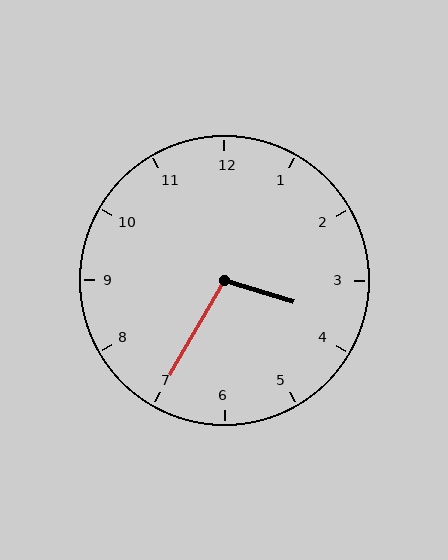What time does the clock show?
3:35.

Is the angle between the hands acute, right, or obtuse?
It is obtuse.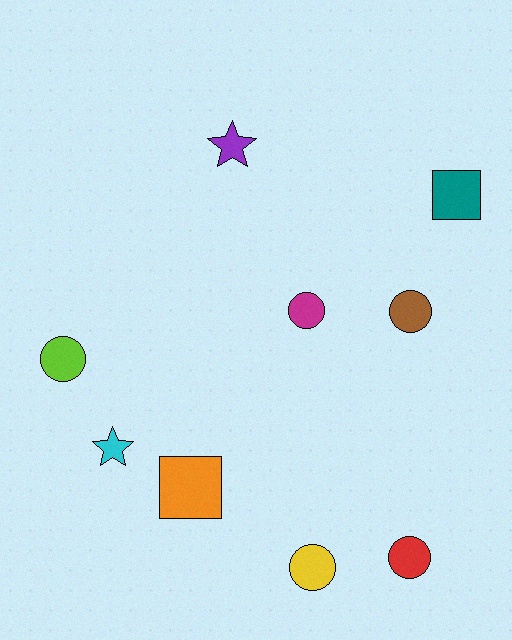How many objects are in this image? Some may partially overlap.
There are 9 objects.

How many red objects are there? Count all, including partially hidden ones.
There is 1 red object.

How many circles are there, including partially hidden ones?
There are 5 circles.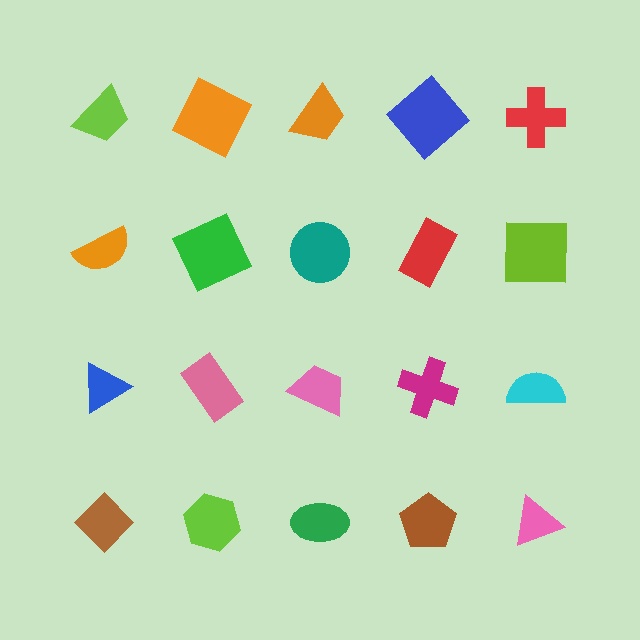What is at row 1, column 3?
An orange trapezoid.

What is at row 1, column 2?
An orange square.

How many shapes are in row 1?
5 shapes.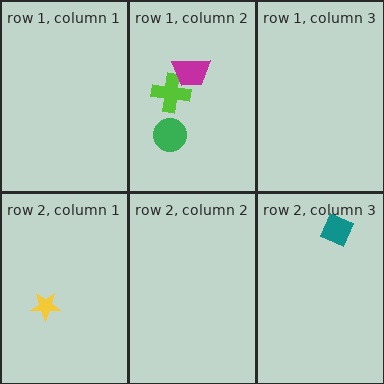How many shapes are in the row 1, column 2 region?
3.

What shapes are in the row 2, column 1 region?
The yellow star.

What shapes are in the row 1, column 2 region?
The lime cross, the magenta trapezoid, the green circle.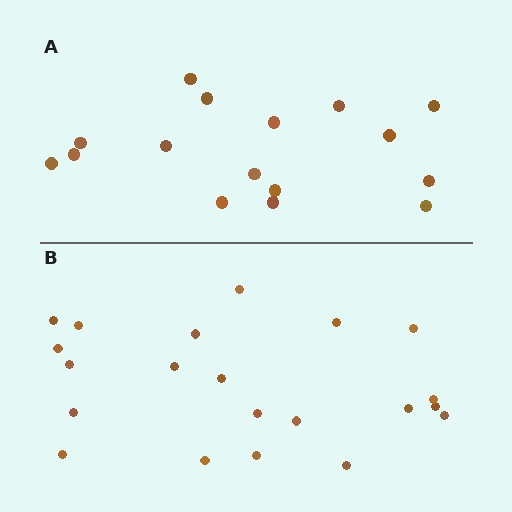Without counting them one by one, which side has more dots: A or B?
Region B (the bottom region) has more dots.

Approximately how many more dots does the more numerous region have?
Region B has about 5 more dots than region A.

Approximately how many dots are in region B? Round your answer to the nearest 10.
About 20 dots. (The exact count is 21, which rounds to 20.)